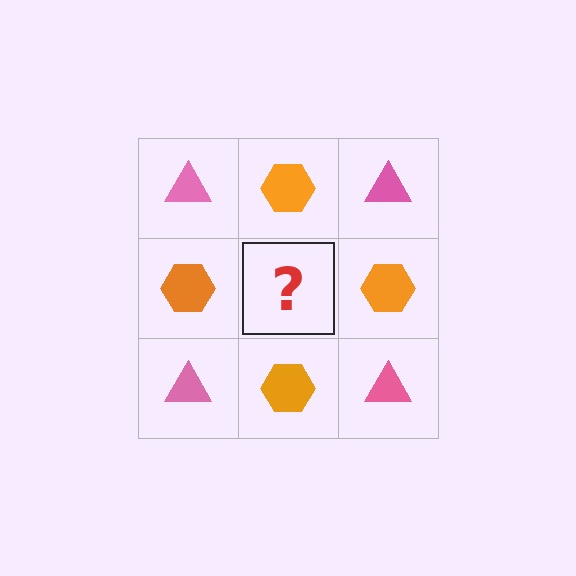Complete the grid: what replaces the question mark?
The question mark should be replaced with a pink triangle.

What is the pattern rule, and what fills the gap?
The rule is that it alternates pink triangle and orange hexagon in a checkerboard pattern. The gap should be filled with a pink triangle.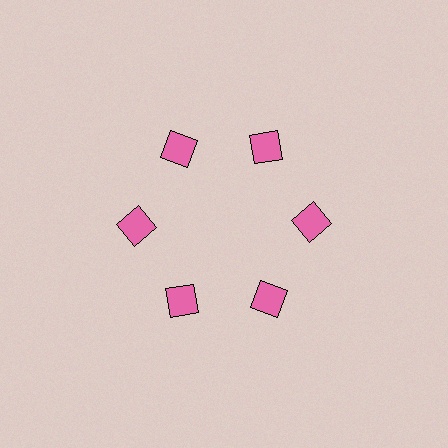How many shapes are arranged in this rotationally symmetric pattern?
There are 6 shapes, arranged in 6 groups of 1.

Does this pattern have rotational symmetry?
Yes, this pattern has 6-fold rotational symmetry. It looks the same after rotating 60 degrees around the center.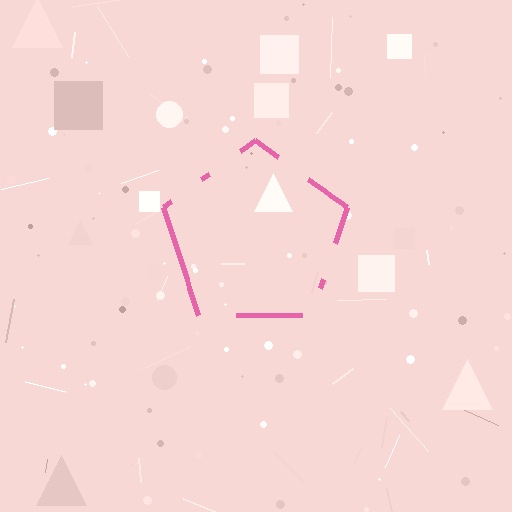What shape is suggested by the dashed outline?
The dashed outline suggests a pentagon.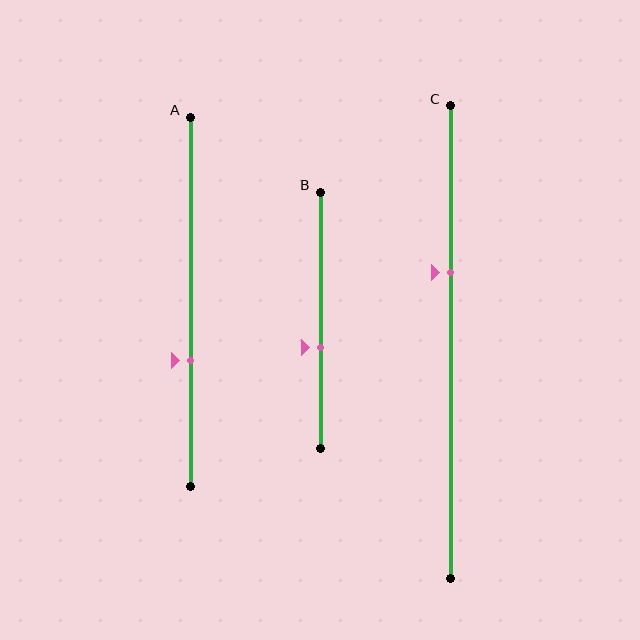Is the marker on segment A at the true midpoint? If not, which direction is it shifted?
No, the marker on segment A is shifted downward by about 16% of the segment length.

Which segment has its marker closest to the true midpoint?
Segment B has its marker closest to the true midpoint.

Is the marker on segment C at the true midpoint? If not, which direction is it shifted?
No, the marker on segment C is shifted upward by about 15% of the segment length.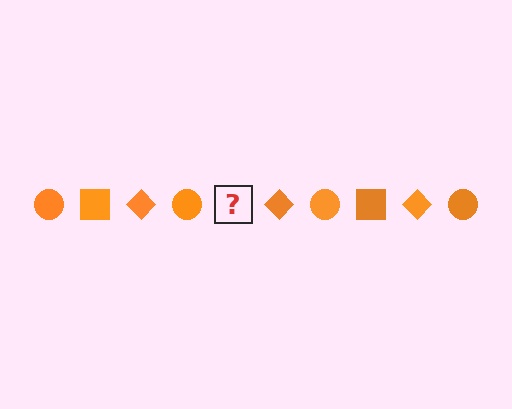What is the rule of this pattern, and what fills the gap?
The rule is that the pattern cycles through circle, square, diamond shapes in orange. The gap should be filled with an orange square.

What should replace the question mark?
The question mark should be replaced with an orange square.